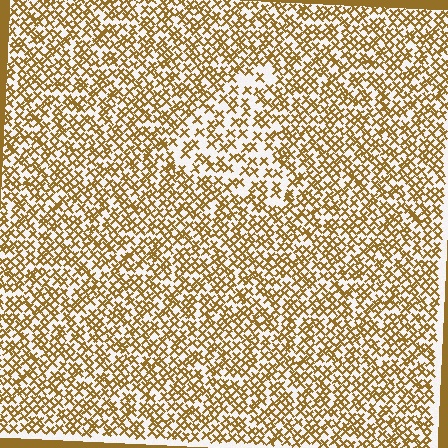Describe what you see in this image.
The image contains small brown elements arranged at two different densities. A triangle-shaped region is visible where the elements are less densely packed than the surrounding area.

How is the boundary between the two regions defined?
The boundary is defined by a change in element density (approximately 1.6x ratio). All elements are the same color, size, and shape.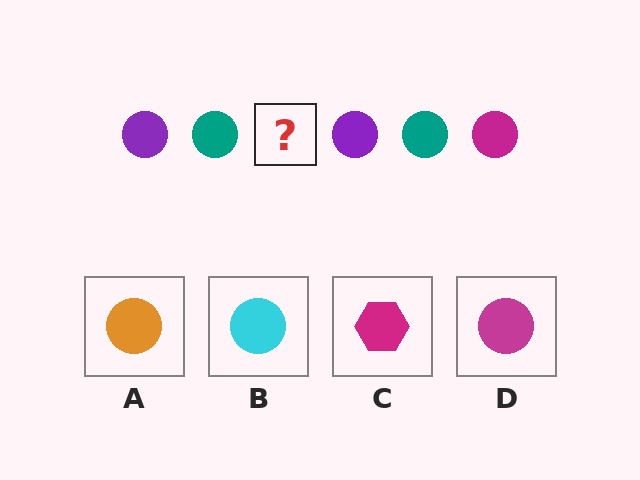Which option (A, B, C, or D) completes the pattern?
D.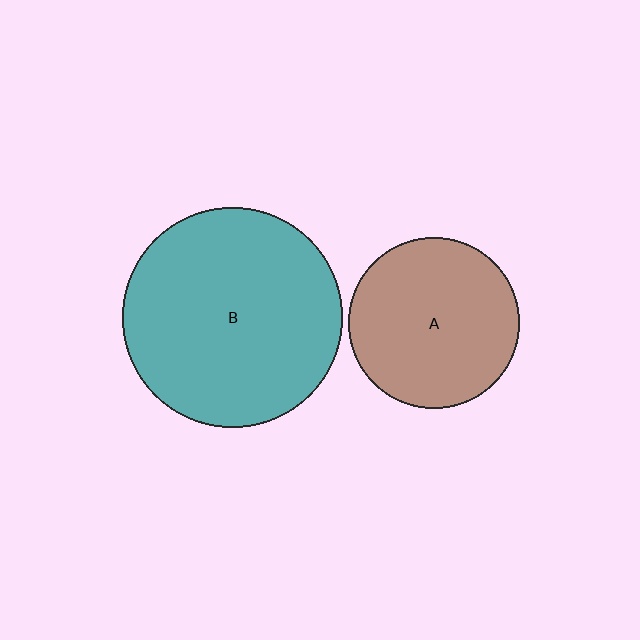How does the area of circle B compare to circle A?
Approximately 1.7 times.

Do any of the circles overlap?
No, none of the circles overlap.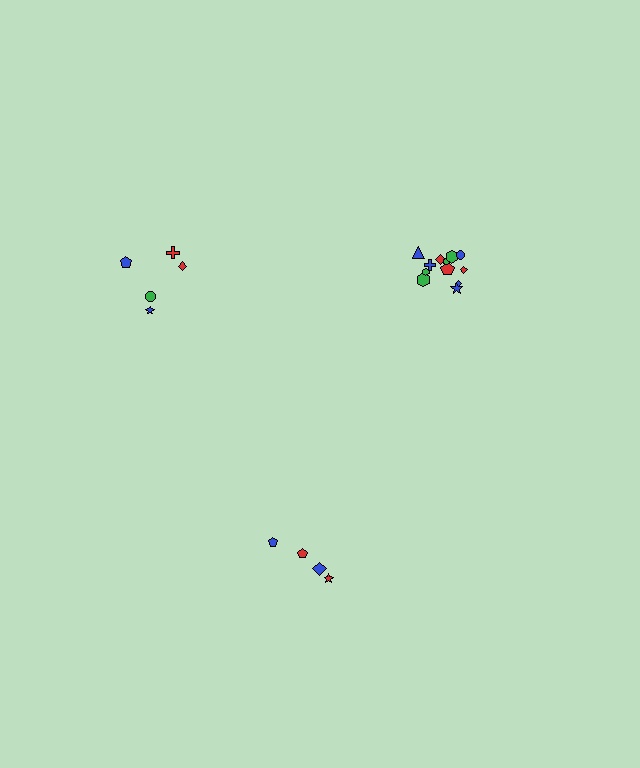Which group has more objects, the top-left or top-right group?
The top-right group.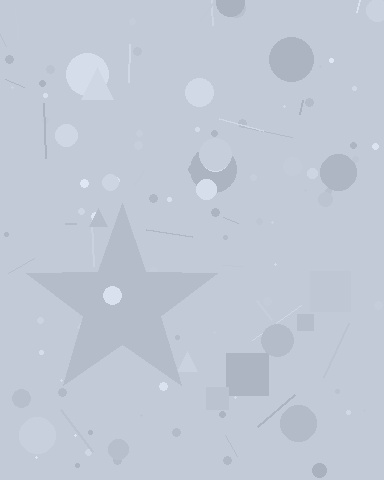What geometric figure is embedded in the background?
A star is embedded in the background.